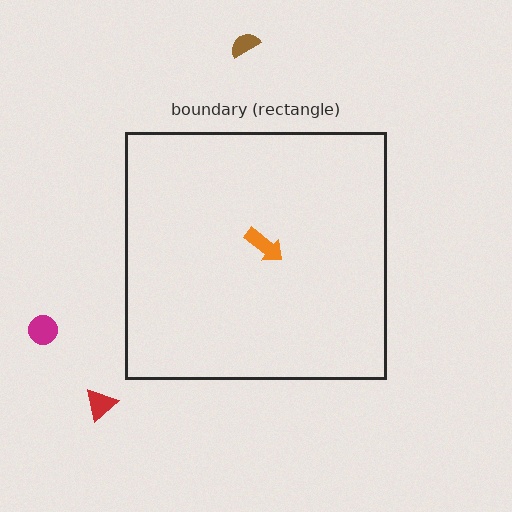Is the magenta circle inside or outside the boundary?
Outside.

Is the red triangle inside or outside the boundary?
Outside.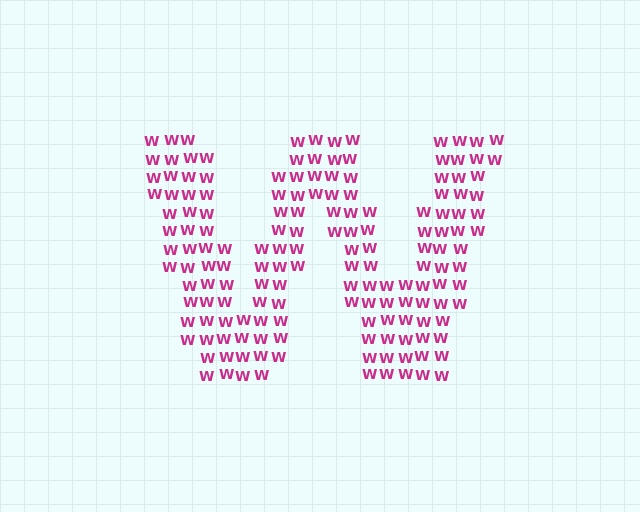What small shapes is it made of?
It is made of small letter W's.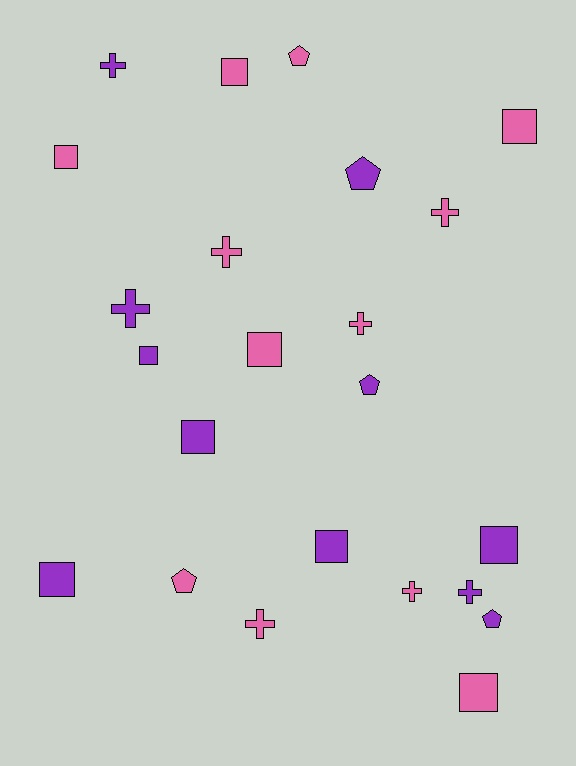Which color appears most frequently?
Pink, with 12 objects.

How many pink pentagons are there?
There are 2 pink pentagons.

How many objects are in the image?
There are 23 objects.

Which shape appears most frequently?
Square, with 10 objects.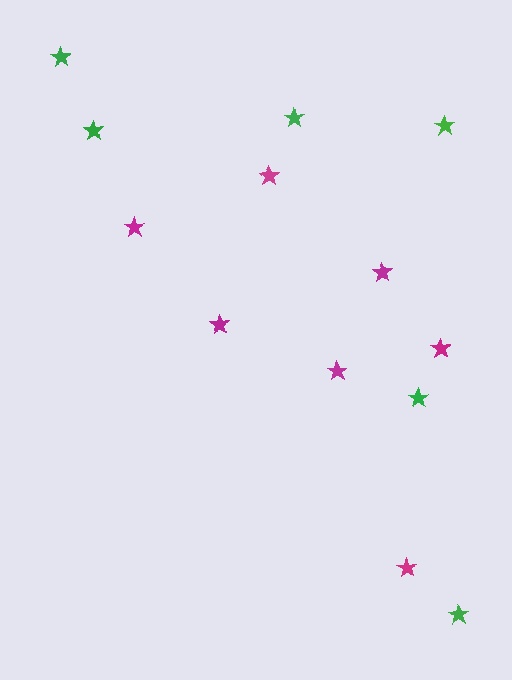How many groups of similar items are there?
There are 2 groups: one group of magenta stars (7) and one group of green stars (6).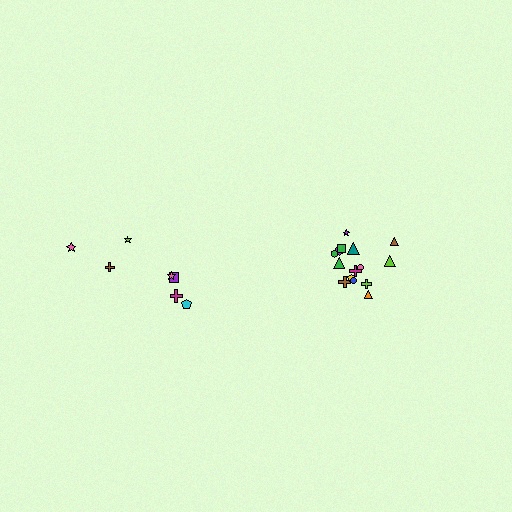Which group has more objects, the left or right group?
The right group.